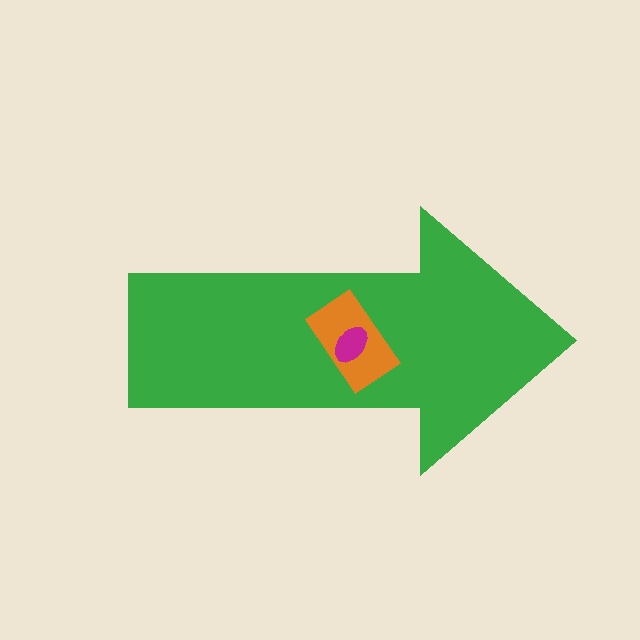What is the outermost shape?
The green arrow.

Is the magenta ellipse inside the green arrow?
Yes.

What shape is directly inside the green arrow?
The orange rectangle.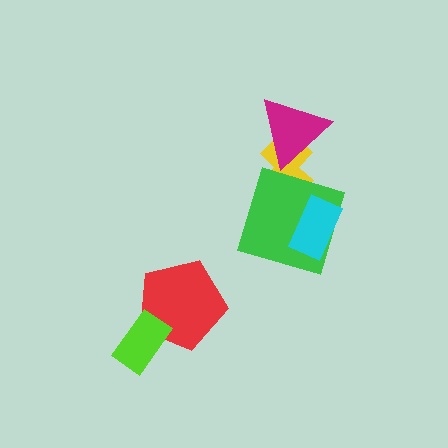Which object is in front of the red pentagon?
The lime rectangle is in front of the red pentagon.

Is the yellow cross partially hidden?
Yes, it is partially covered by another shape.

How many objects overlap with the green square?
2 objects overlap with the green square.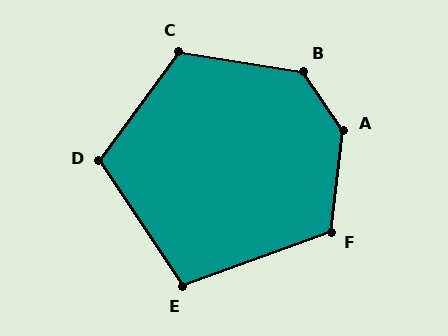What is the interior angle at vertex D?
Approximately 110 degrees (obtuse).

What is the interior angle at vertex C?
Approximately 117 degrees (obtuse).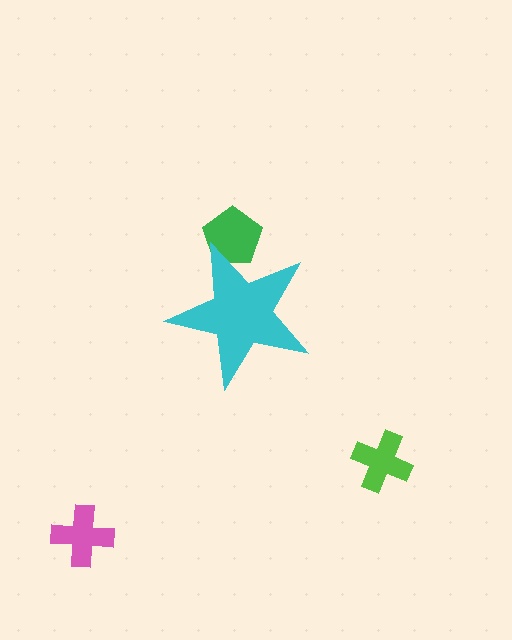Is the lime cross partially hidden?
No, the lime cross is fully visible.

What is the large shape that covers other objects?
A cyan star.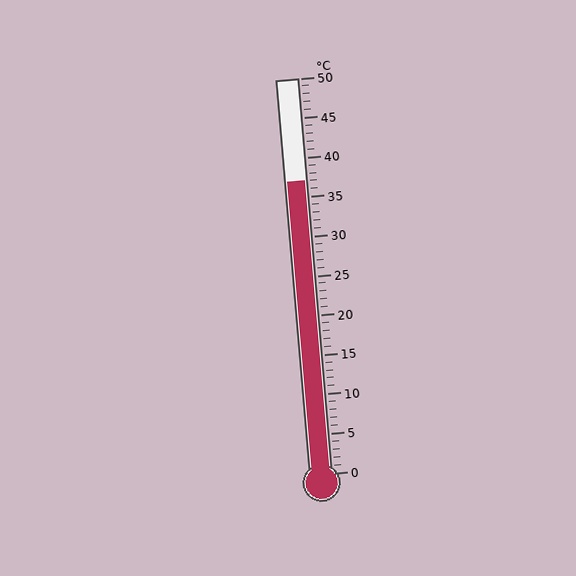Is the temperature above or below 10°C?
The temperature is above 10°C.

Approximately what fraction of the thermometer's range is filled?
The thermometer is filled to approximately 75% of its range.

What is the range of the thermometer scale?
The thermometer scale ranges from 0°C to 50°C.